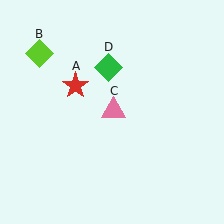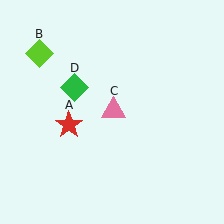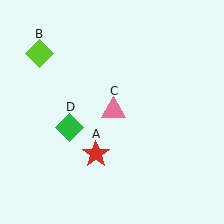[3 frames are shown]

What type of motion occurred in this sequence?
The red star (object A), green diamond (object D) rotated counterclockwise around the center of the scene.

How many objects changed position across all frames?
2 objects changed position: red star (object A), green diamond (object D).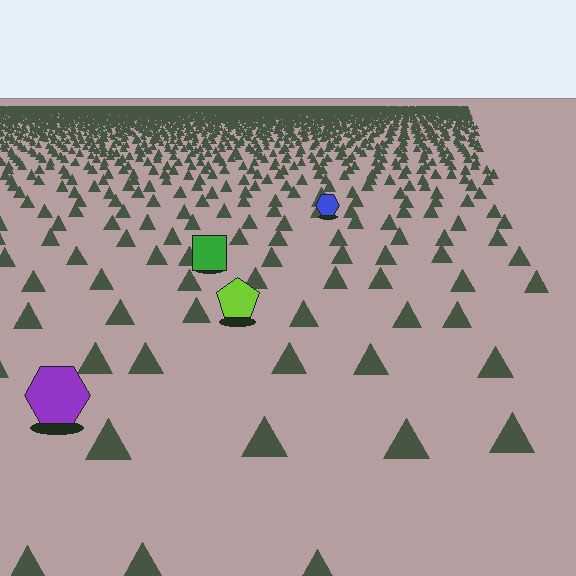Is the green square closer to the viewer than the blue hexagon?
Yes. The green square is closer — you can tell from the texture gradient: the ground texture is coarser near it.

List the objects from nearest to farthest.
From nearest to farthest: the purple hexagon, the lime pentagon, the green square, the blue hexagon.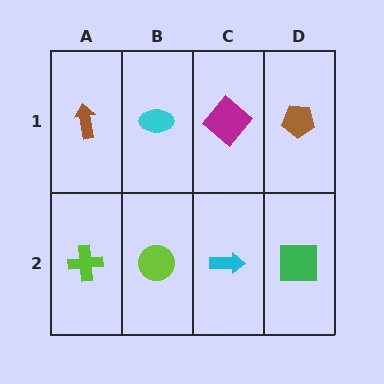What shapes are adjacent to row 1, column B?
A lime circle (row 2, column B), a brown arrow (row 1, column A), a magenta diamond (row 1, column C).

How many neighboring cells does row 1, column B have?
3.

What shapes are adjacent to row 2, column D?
A brown pentagon (row 1, column D), a cyan arrow (row 2, column C).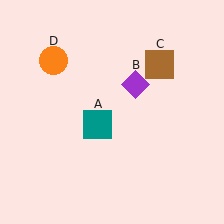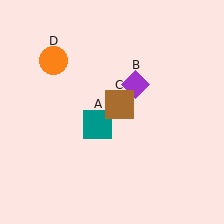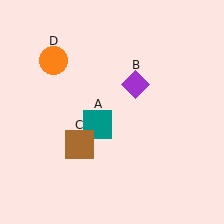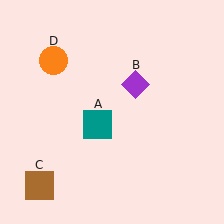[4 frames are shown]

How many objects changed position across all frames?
1 object changed position: brown square (object C).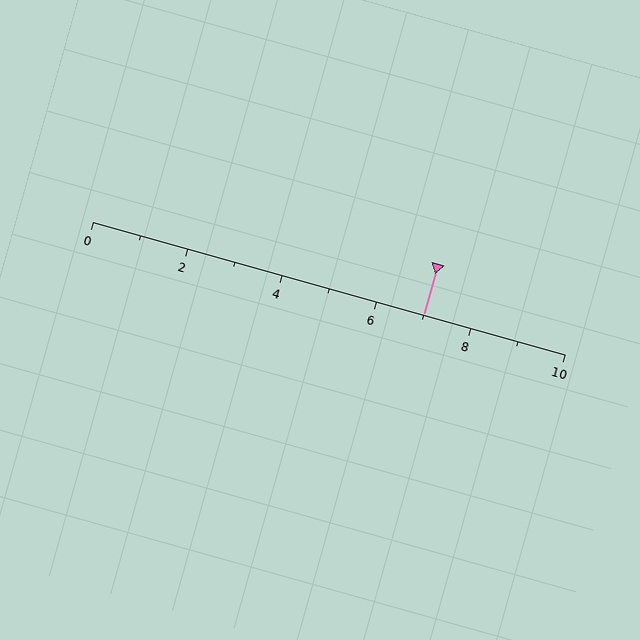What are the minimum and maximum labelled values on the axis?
The axis runs from 0 to 10.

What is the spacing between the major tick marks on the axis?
The major ticks are spaced 2 apart.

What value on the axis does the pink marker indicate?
The marker indicates approximately 7.